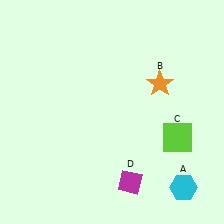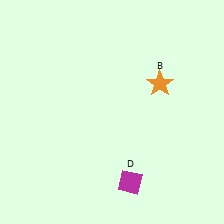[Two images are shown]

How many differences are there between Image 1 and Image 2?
There are 2 differences between the two images.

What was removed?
The cyan hexagon (A), the lime square (C) were removed in Image 2.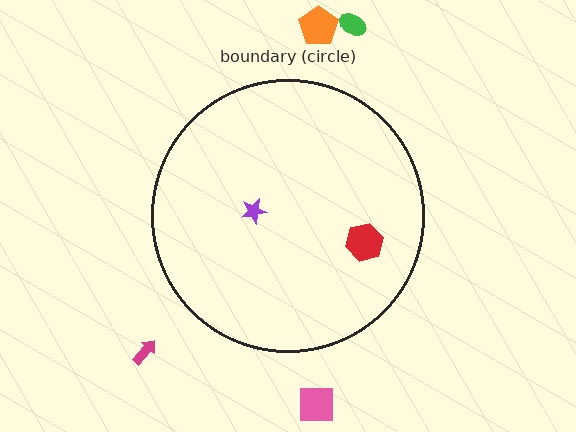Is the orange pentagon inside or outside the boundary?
Outside.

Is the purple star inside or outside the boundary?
Inside.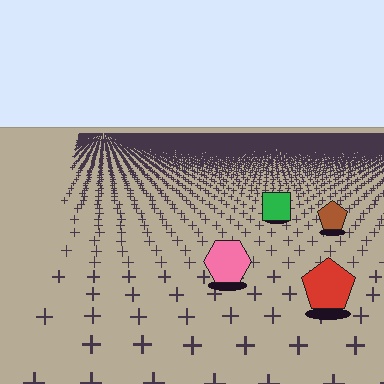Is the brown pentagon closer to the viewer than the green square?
Yes. The brown pentagon is closer — you can tell from the texture gradient: the ground texture is coarser near it.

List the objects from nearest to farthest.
From nearest to farthest: the red pentagon, the pink hexagon, the brown pentagon, the green square.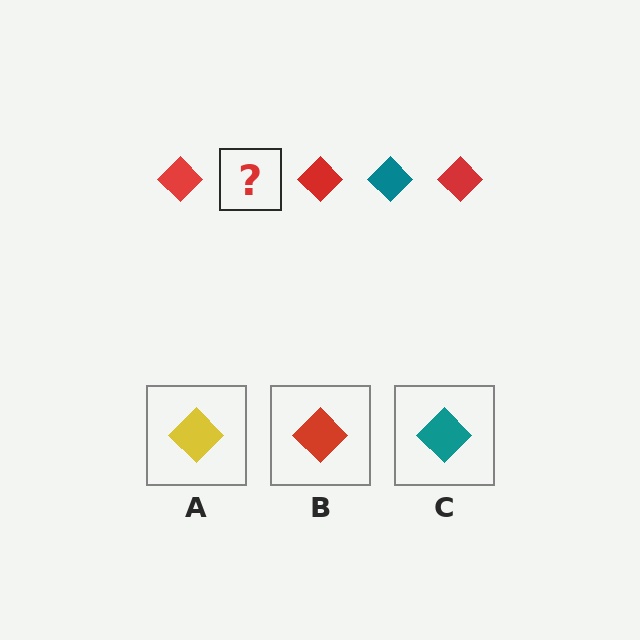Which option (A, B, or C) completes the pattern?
C.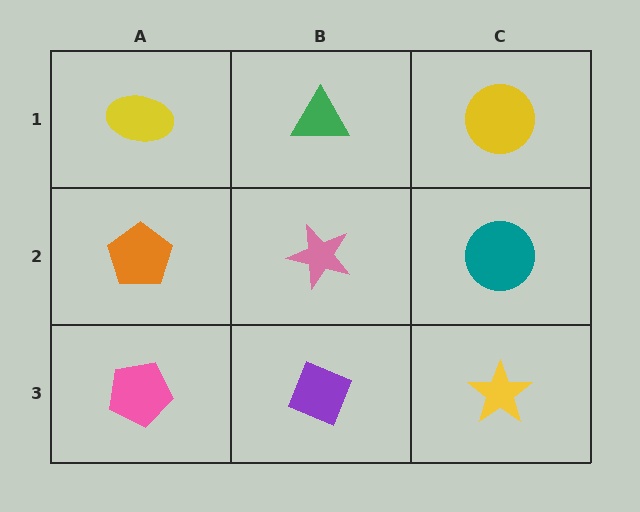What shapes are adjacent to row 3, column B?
A pink star (row 2, column B), a pink pentagon (row 3, column A), a yellow star (row 3, column C).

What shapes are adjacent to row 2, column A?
A yellow ellipse (row 1, column A), a pink pentagon (row 3, column A), a pink star (row 2, column B).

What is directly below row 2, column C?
A yellow star.